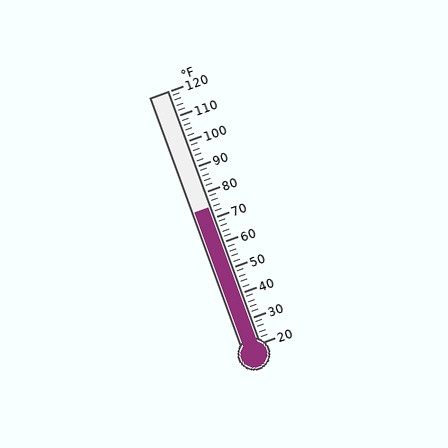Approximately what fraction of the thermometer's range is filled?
The thermometer is filled to approximately 55% of its range.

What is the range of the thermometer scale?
The thermometer scale ranges from 20°F to 120°F.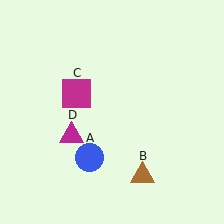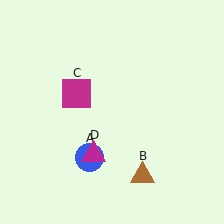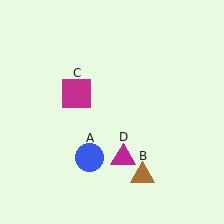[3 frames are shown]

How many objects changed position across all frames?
1 object changed position: magenta triangle (object D).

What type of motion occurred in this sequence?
The magenta triangle (object D) rotated counterclockwise around the center of the scene.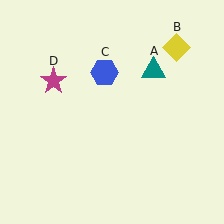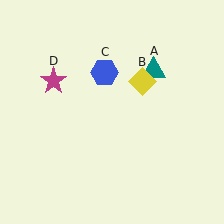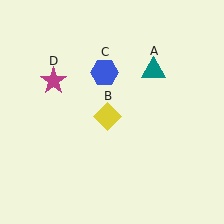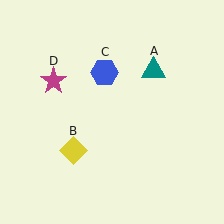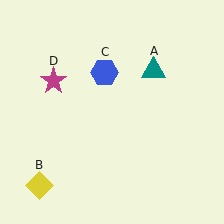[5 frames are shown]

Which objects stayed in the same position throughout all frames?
Teal triangle (object A) and blue hexagon (object C) and magenta star (object D) remained stationary.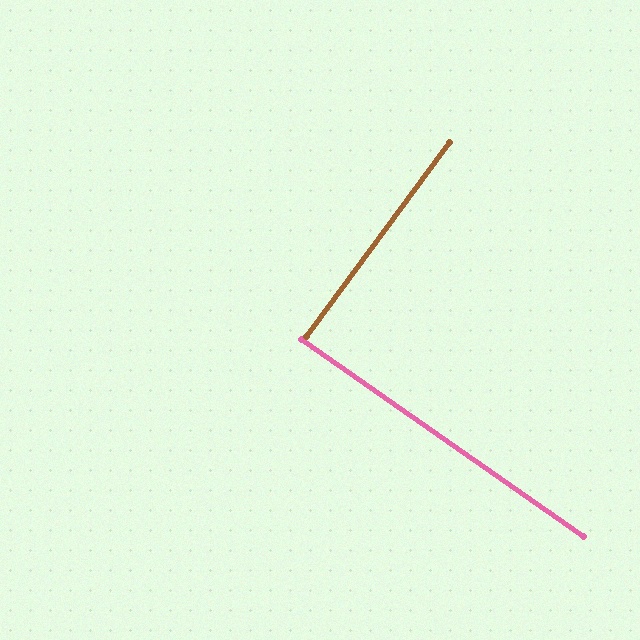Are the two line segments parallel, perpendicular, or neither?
Perpendicular — they meet at approximately 89°.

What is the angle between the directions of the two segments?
Approximately 89 degrees.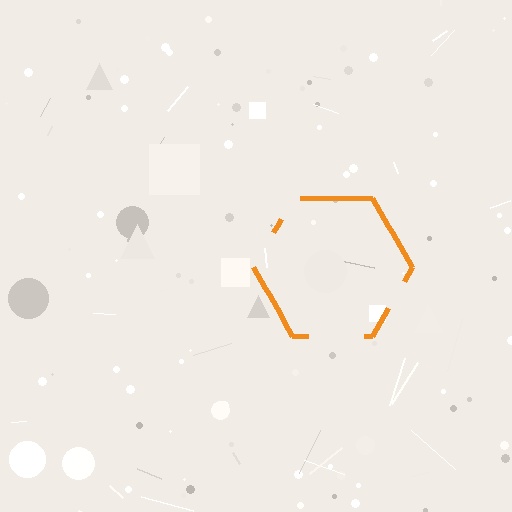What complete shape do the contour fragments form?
The contour fragments form a hexagon.